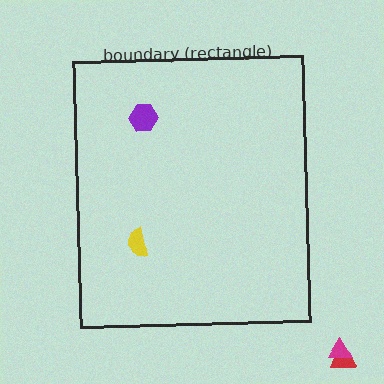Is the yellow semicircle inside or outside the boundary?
Inside.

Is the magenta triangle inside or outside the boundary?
Outside.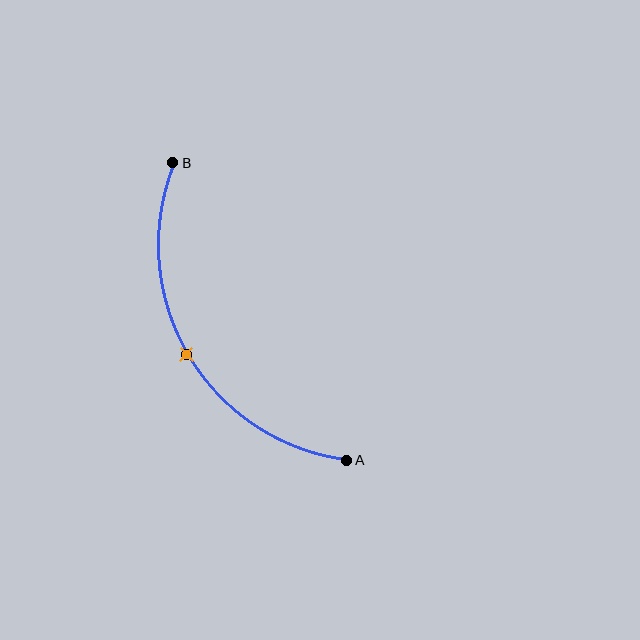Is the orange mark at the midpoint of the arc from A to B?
Yes. The orange mark lies on the arc at equal arc-length from both A and B — it is the arc midpoint.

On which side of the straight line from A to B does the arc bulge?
The arc bulges to the left of the straight line connecting A and B.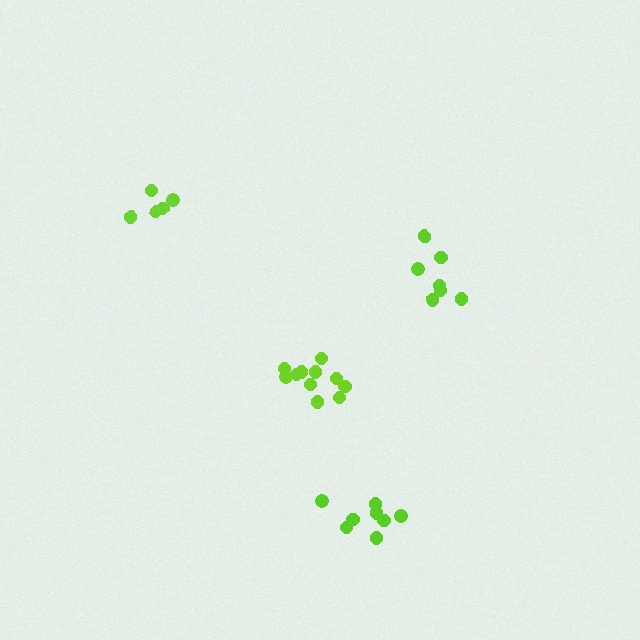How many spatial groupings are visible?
There are 4 spatial groupings.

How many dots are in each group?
Group 1: 11 dots, Group 2: 7 dots, Group 3: 5 dots, Group 4: 8 dots (31 total).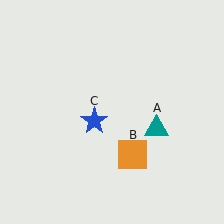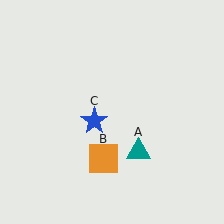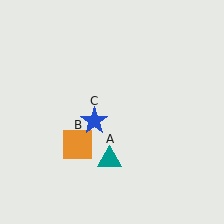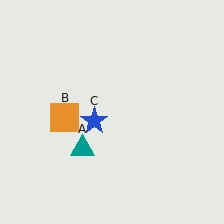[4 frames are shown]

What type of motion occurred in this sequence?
The teal triangle (object A), orange square (object B) rotated clockwise around the center of the scene.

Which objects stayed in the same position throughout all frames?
Blue star (object C) remained stationary.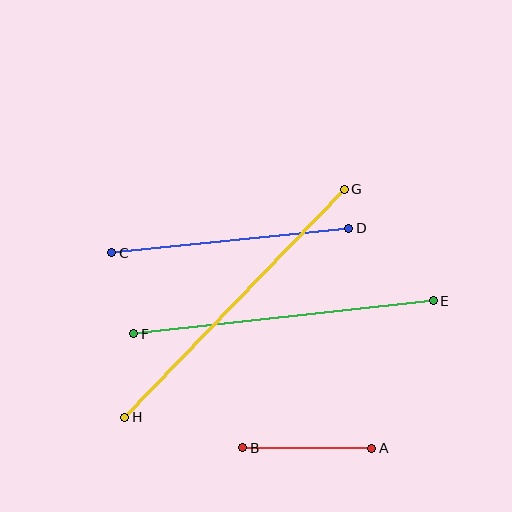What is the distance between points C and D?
The distance is approximately 238 pixels.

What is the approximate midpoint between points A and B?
The midpoint is at approximately (307, 448) pixels.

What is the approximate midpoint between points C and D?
The midpoint is at approximately (230, 241) pixels.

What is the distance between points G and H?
The distance is approximately 317 pixels.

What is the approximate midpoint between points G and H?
The midpoint is at approximately (235, 303) pixels.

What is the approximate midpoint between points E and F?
The midpoint is at approximately (284, 317) pixels.